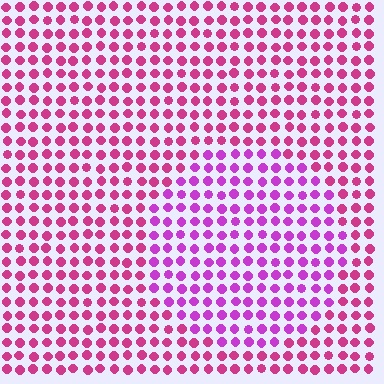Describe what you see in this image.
The image is filled with small magenta elements in a uniform arrangement. A circle-shaped region is visible where the elements are tinted to a slightly different hue, forming a subtle color boundary.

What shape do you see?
I see a circle.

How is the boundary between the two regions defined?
The boundary is defined purely by a slight shift in hue (about 30 degrees). Spacing, size, and orientation are identical on both sides.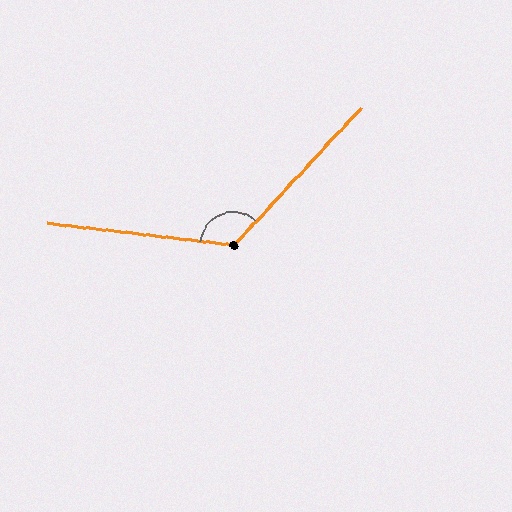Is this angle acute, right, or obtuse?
It is obtuse.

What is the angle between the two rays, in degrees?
Approximately 126 degrees.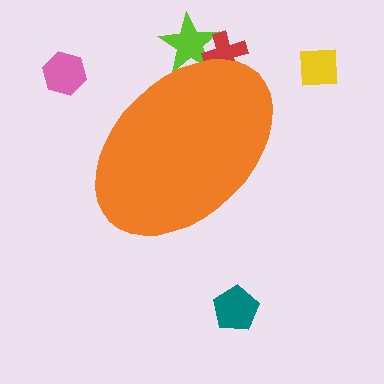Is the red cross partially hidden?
Yes, the red cross is partially hidden behind the orange ellipse.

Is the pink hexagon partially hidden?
No, the pink hexagon is fully visible.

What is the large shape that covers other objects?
An orange ellipse.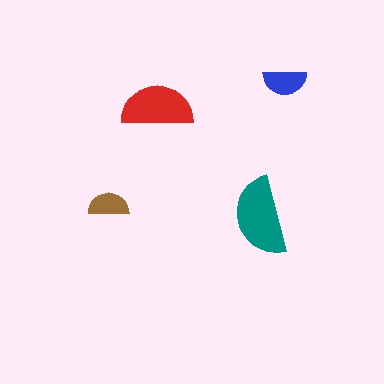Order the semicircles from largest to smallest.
the teal one, the red one, the blue one, the brown one.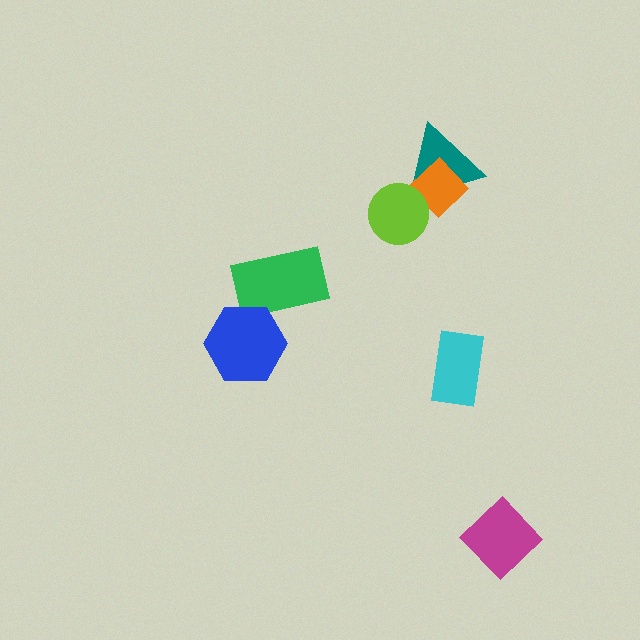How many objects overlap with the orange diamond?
2 objects overlap with the orange diamond.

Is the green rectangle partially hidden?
Yes, it is partially covered by another shape.